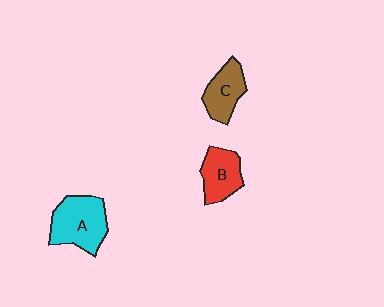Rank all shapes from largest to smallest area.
From largest to smallest: A (cyan), B (red), C (brown).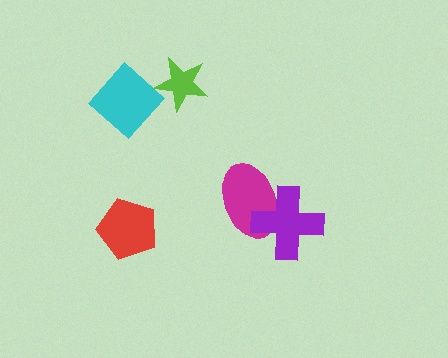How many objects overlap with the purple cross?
1 object overlaps with the purple cross.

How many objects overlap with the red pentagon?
0 objects overlap with the red pentagon.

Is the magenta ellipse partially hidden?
Yes, it is partially covered by another shape.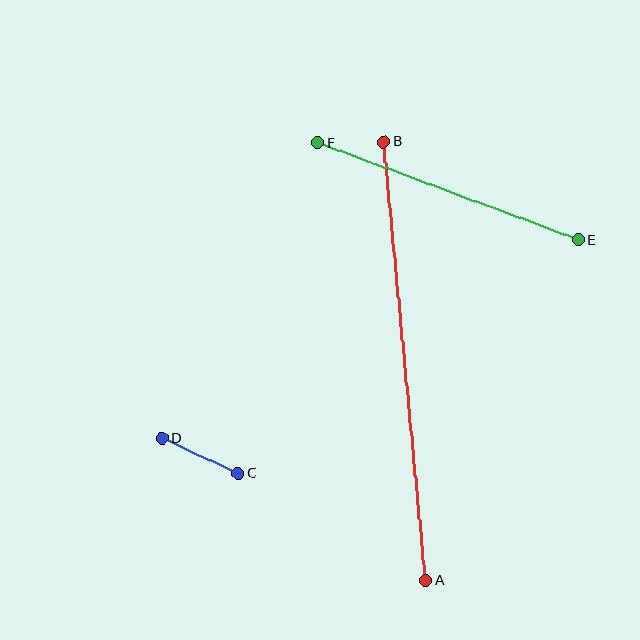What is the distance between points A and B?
The distance is approximately 441 pixels.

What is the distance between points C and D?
The distance is approximately 84 pixels.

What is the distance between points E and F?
The distance is approximately 278 pixels.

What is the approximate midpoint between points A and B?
The midpoint is at approximately (405, 361) pixels.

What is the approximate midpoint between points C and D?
The midpoint is at approximately (200, 456) pixels.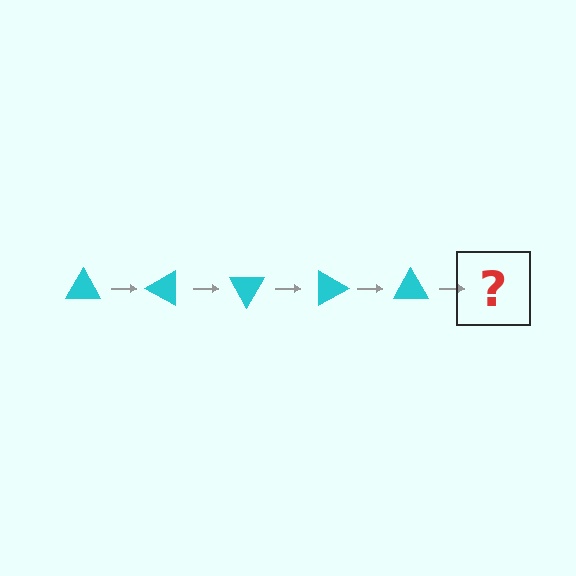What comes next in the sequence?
The next element should be a cyan triangle rotated 150 degrees.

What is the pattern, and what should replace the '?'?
The pattern is that the triangle rotates 30 degrees each step. The '?' should be a cyan triangle rotated 150 degrees.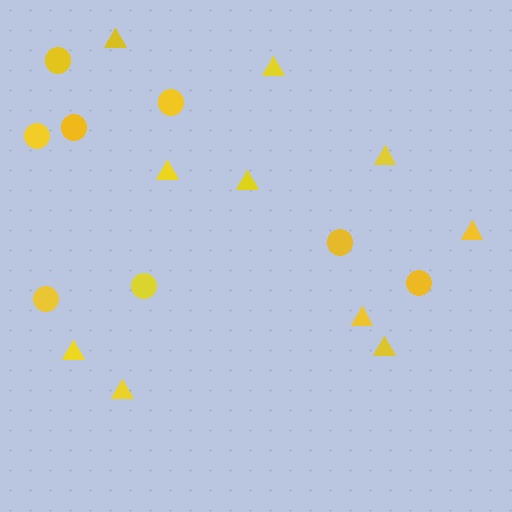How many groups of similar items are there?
There are 2 groups: one group of circles (8) and one group of triangles (10).